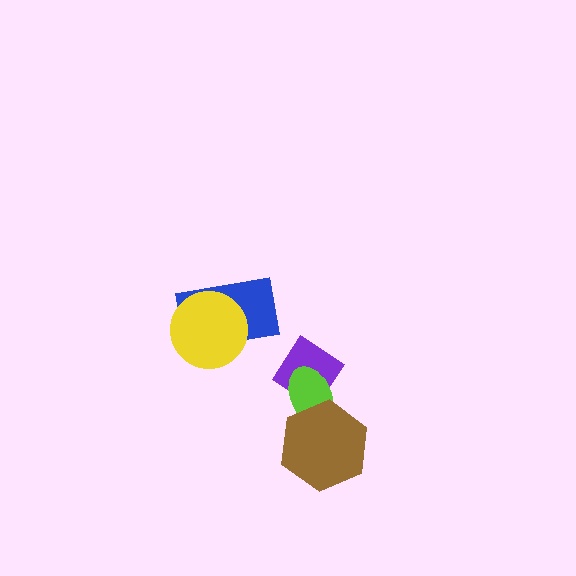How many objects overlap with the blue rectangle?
1 object overlaps with the blue rectangle.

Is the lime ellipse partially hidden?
Yes, it is partially covered by another shape.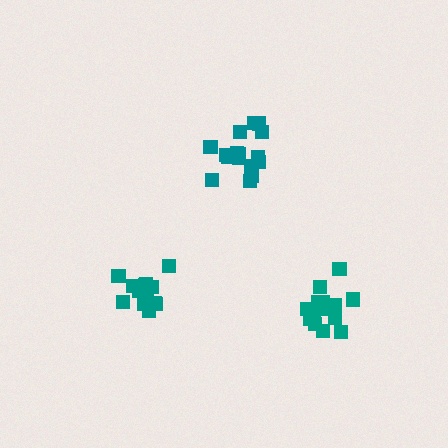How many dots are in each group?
Group 1: 15 dots, Group 2: 16 dots, Group 3: 13 dots (44 total).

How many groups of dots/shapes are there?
There are 3 groups.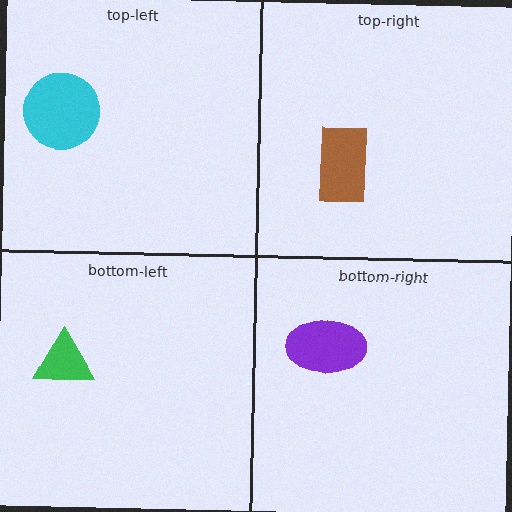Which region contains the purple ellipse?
The bottom-right region.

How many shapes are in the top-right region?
1.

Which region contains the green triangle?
The bottom-left region.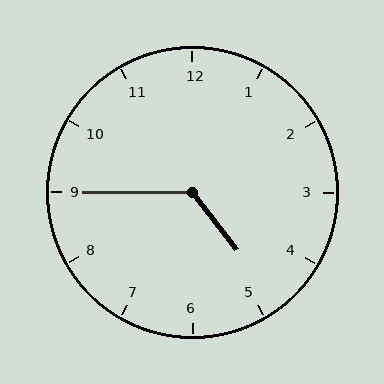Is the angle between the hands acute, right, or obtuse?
It is obtuse.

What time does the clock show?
4:45.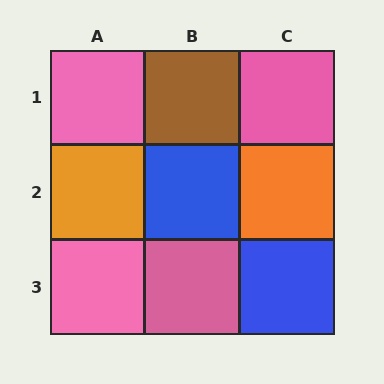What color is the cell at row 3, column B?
Pink.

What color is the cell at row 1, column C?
Pink.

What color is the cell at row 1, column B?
Brown.